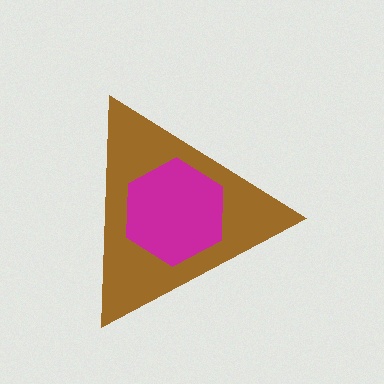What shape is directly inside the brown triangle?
The magenta hexagon.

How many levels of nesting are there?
2.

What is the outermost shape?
The brown triangle.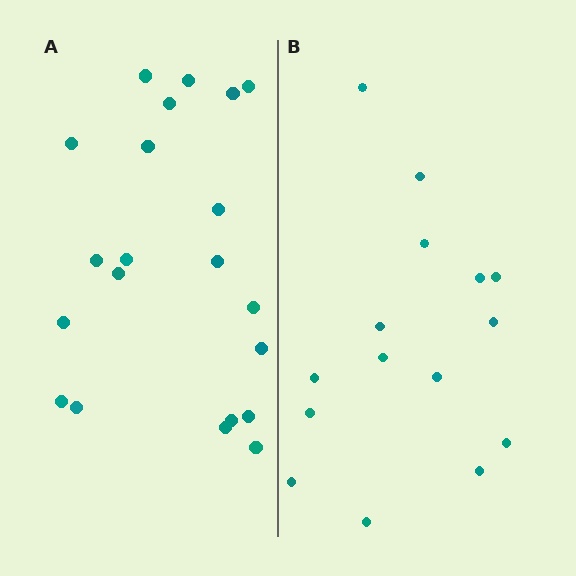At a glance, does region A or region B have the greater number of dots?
Region A (the left region) has more dots.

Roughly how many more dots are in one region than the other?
Region A has about 6 more dots than region B.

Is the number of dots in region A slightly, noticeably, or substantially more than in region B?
Region A has noticeably more, but not dramatically so. The ratio is roughly 1.4 to 1.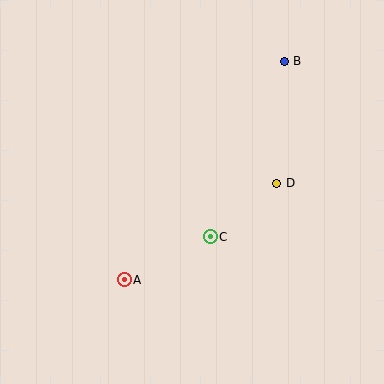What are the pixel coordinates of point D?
Point D is at (277, 183).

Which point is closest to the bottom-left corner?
Point A is closest to the bottom-left corner.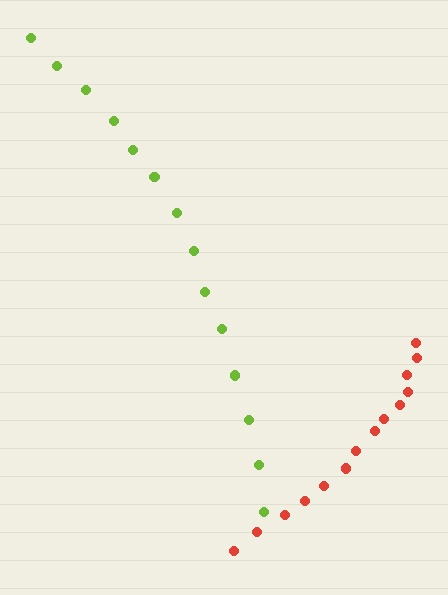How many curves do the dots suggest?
There are 2 distinct paths.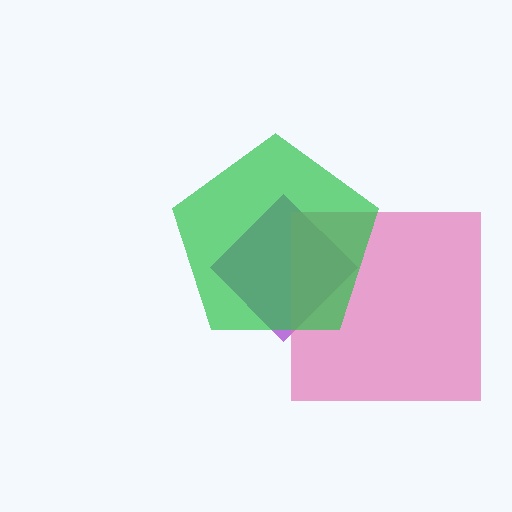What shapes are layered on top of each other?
The layered shapes are: a purple diamond, a pink square, a green pentagon.